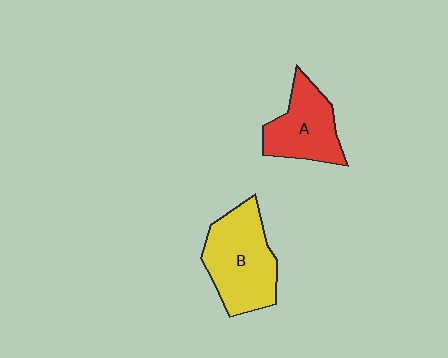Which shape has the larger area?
Shape B (yellow).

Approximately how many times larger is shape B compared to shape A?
Approximately 1.3 times.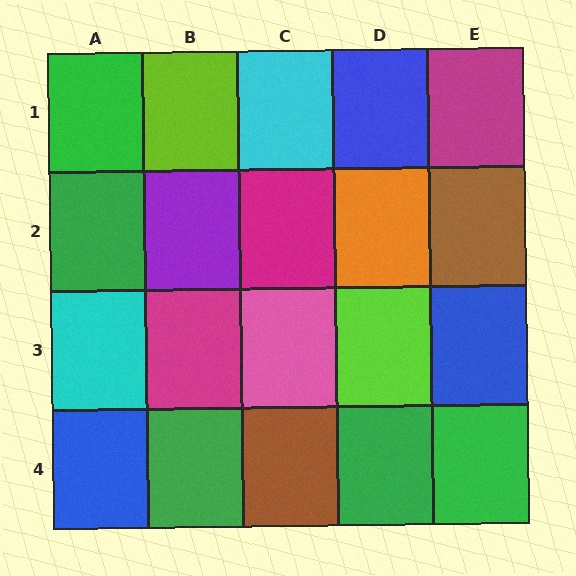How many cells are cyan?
2 cells are cyan.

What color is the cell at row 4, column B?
Green.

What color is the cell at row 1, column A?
Green.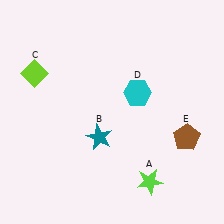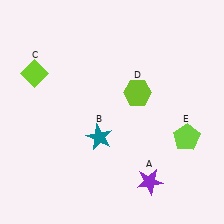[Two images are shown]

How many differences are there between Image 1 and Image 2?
There are 3 differences between the two images.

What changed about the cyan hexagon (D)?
In Image 1, D is cyan. In Image 2, it changed to lime.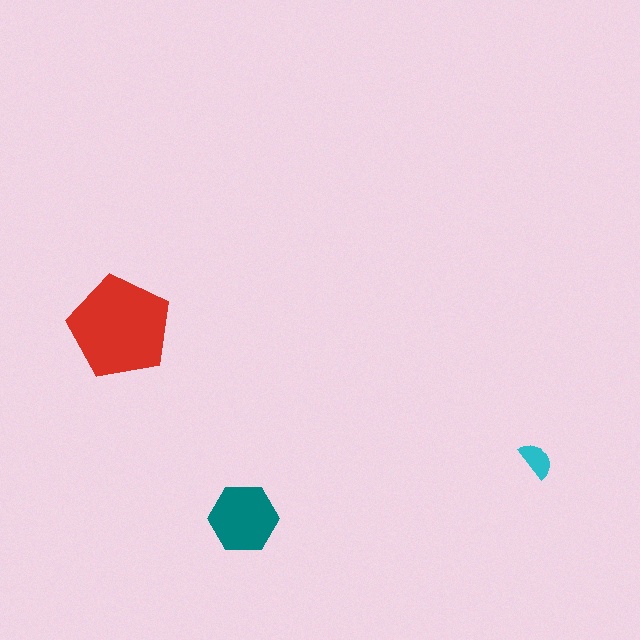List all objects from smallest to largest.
The cyan semicircle, the teal hexagon, the red pentagon.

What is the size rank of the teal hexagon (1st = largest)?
2nd.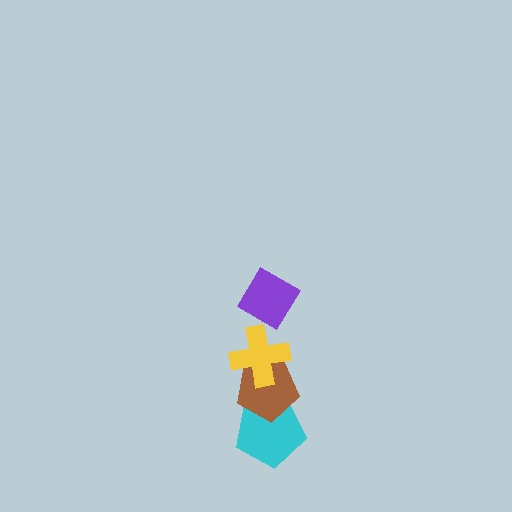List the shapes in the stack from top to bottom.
From top to bottom: the purple diamond, the yellow cross, the brown pentagon, the cyan pentagon.